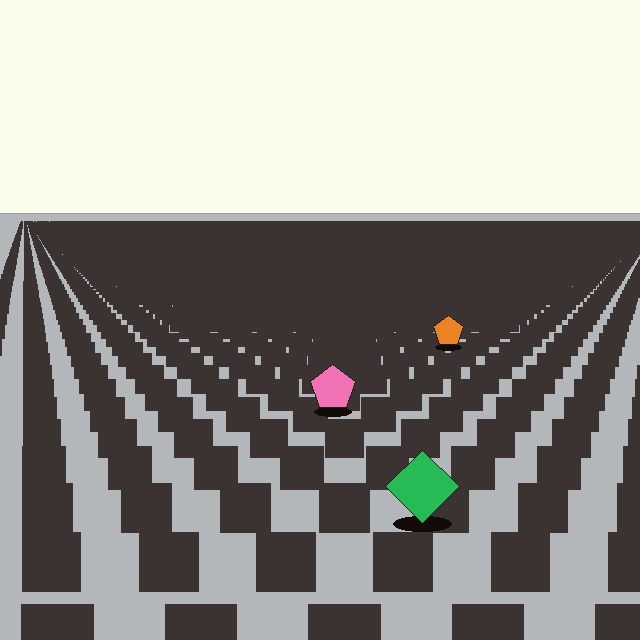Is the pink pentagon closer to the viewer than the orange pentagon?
Yes. The pink pentagon is closer — you can tell from the texture gradient: the ground texture is coarser near it.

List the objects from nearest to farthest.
From nearest to farthest: the green diamond, the pink pentagon, the orange pentagon.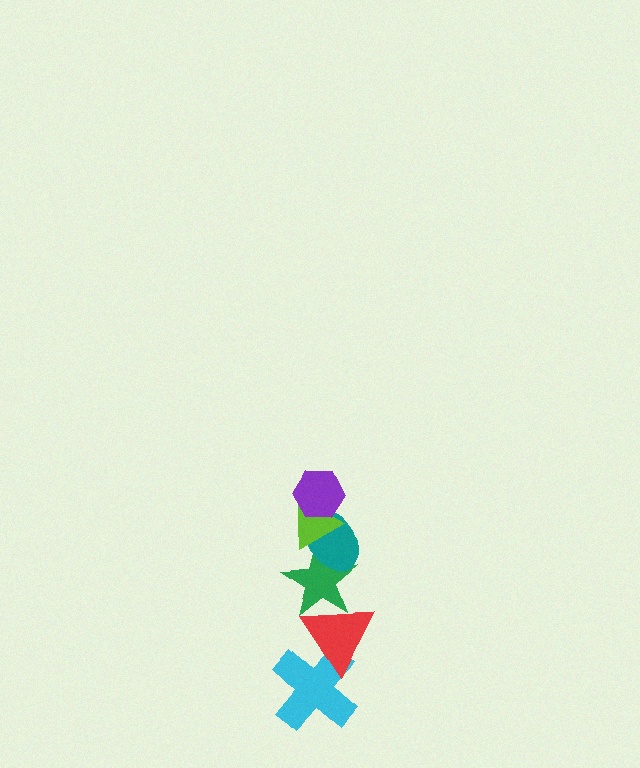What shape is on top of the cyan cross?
The red triangle is on top of the cyan cross.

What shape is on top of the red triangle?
The green star is on top of the red triangle.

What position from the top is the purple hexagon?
The purple hexagon is 1st from the top.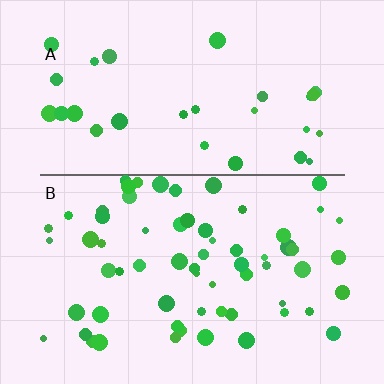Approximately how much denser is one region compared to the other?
Approximately 2.2× — region B over region A.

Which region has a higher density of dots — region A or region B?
B (the bottom).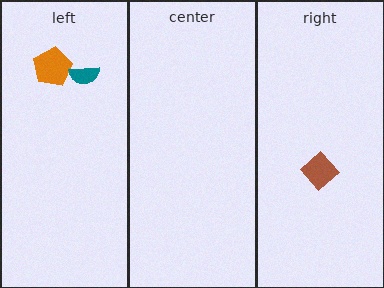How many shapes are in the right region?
1.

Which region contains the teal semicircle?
The left region.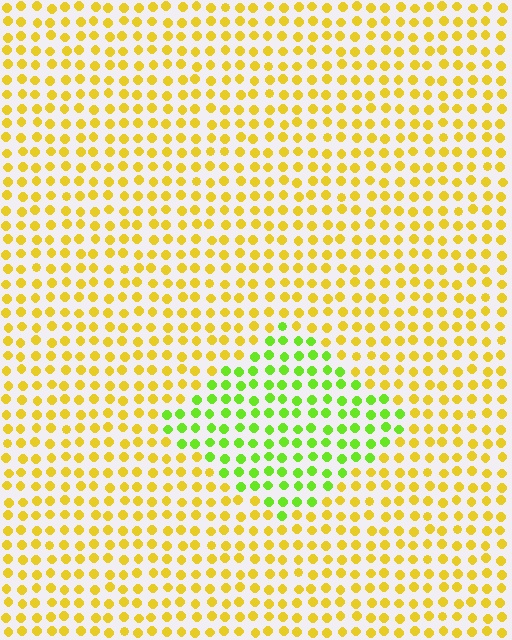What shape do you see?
I see a diamond.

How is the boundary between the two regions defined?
The boundary is defined purely by a slight shift in hue (about 47 degrees). Spacing, size, and orientation are identical on both sides.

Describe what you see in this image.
The image is filled with small yellow elements in a uniform arrangement. A diamond-shaped region is visible where the elements are tinted to a slightly different hue, forming a subtle color boundary.